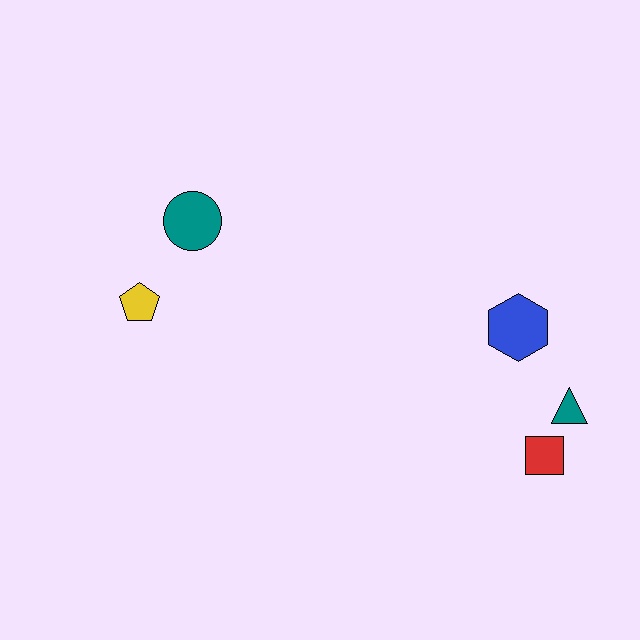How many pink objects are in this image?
There are no pink objects.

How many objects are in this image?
There are 5 objects.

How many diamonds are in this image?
There are no diamonds.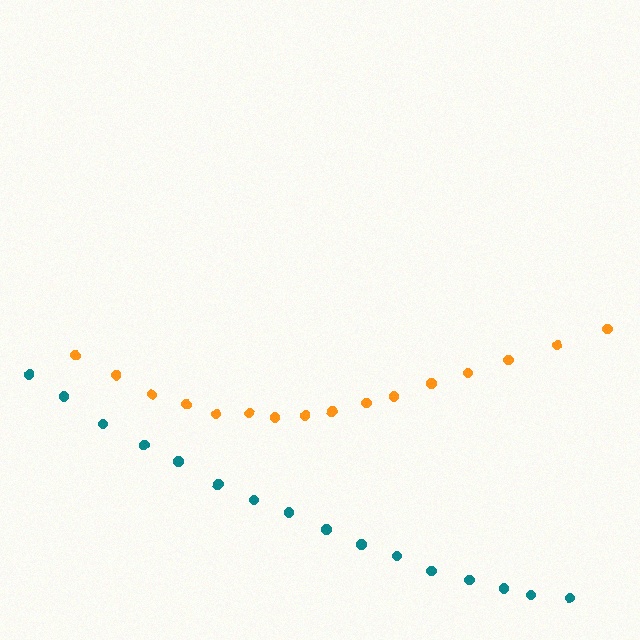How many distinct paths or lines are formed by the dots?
There are 2 distinct paths.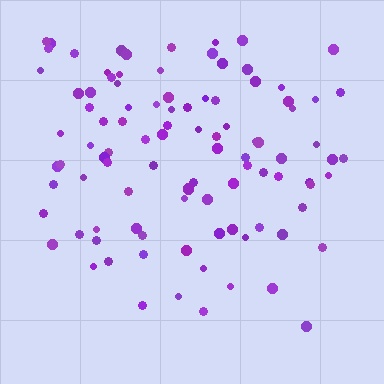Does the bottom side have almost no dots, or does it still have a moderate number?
Still a moderate number, just noticeably fewer than the top.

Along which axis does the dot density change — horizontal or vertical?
Vertical.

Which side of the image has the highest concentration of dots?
The top.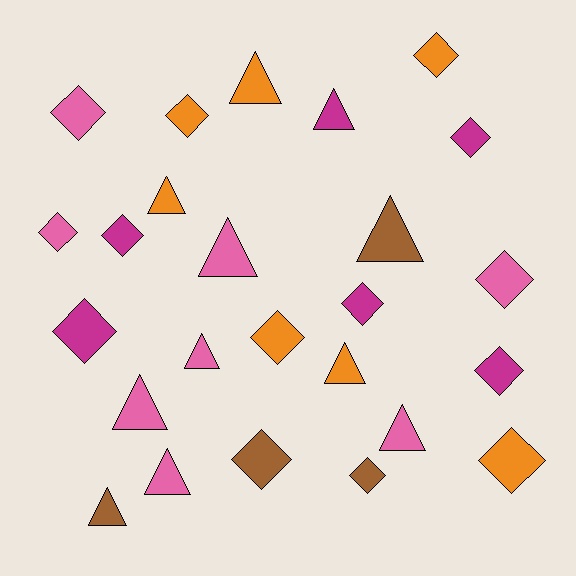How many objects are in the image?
There are 25 objects.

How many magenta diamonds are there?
There are 5 magenta diamonds.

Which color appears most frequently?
Pink, with 8 objects.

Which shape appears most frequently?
Diamond, with 14 objects.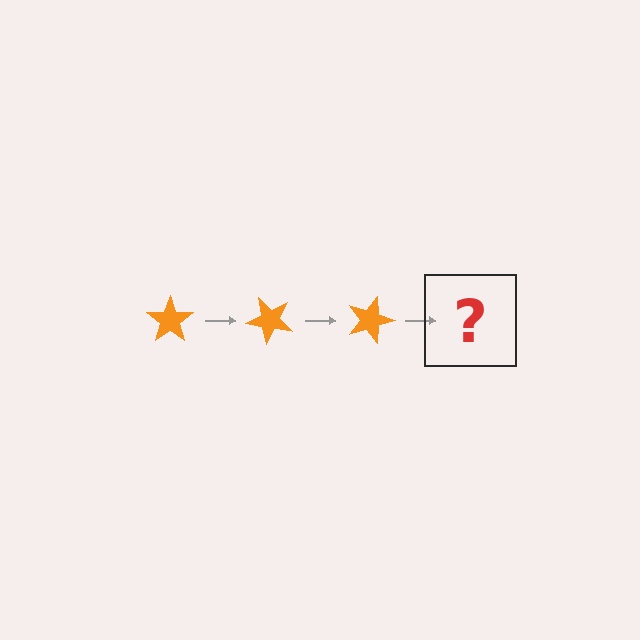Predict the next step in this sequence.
The next step is an orange star rotated 135 degrees.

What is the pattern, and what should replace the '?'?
The pattern is that the star rotates 45 degrees each step. The '?' should be an orange star rotated 135 degrees.